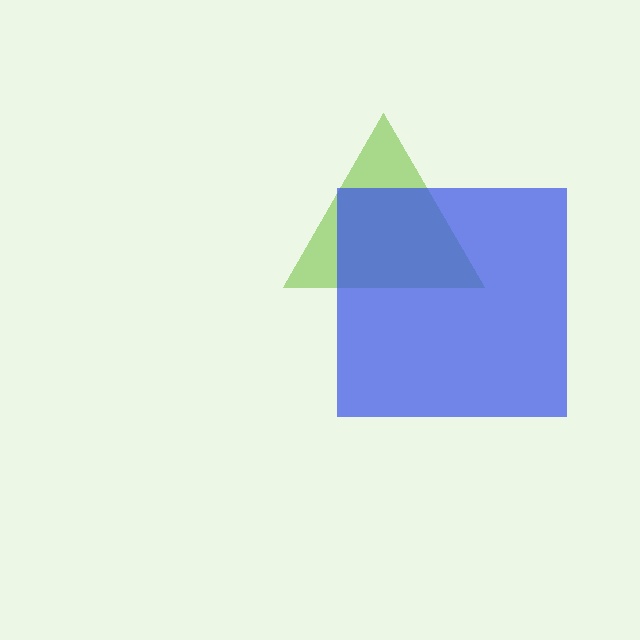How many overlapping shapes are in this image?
There are 2 overlapping shapes in the image.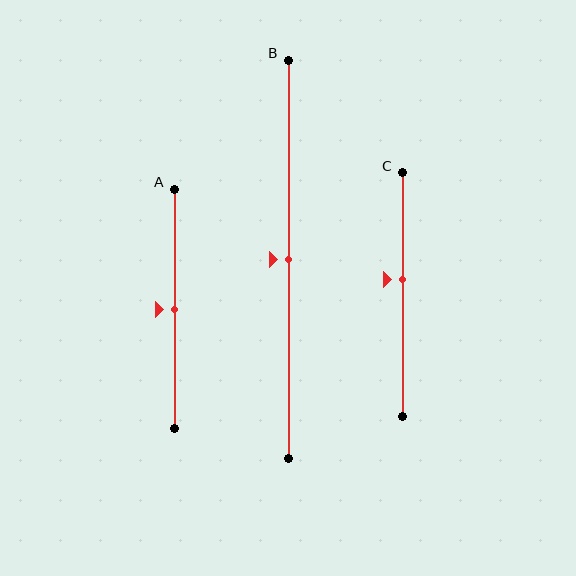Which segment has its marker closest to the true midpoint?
Segment A has its marker closest to the true midpoint.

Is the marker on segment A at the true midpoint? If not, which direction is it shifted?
Yes, the marker on segment A is at the true midpoint.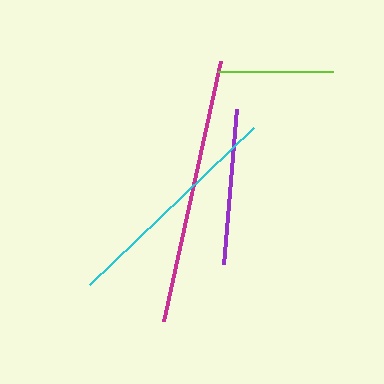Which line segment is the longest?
The magenta line is the longest at approximately 267 pixels.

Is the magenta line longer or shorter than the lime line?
The magenta line is longer than the lime line.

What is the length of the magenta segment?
The magenta segment is approximately 267 pixels long.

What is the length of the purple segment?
The purple segment is approximately 156 pixels long.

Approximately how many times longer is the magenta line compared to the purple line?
The magenta line is approximately 1.7 times the length of the purple line.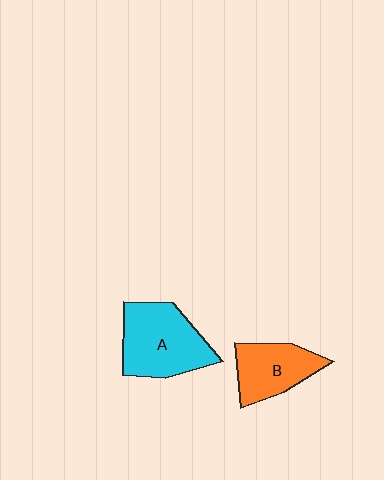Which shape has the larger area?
Shape A (cyan).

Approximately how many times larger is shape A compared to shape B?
Approximately 1.4 times.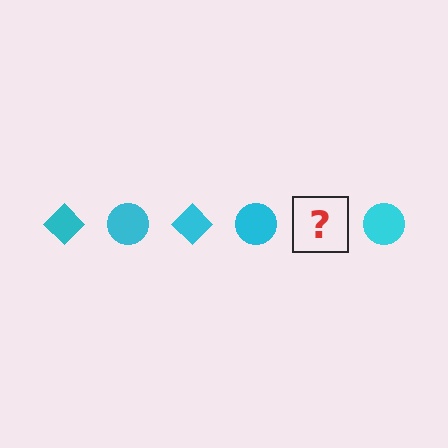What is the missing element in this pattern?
The missing element is a cyan diamond.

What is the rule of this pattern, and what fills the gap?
The rule is that the pattern cycles through diamond, circle shapes in cyan. The gap should be filled with a cyan diamond.